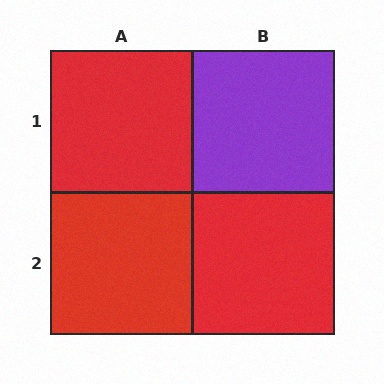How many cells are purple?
1 cell is purple.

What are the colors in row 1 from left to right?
Red, purple.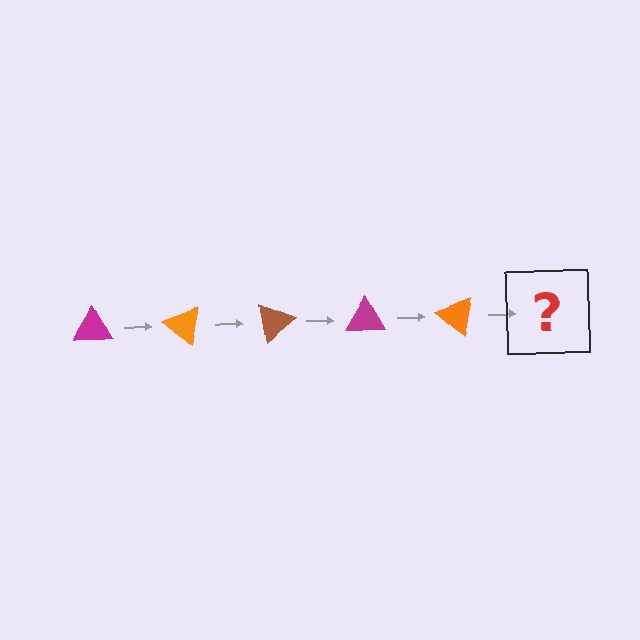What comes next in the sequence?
The next element should be a brown triangle, rotated 200 degrees from the start.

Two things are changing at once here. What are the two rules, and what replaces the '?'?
The two rules are that it rotates 40 degrees each step and the color cycles through magenta, orange, and brown. The '?' should be a brown triangle, rotated 200 degrees from the start.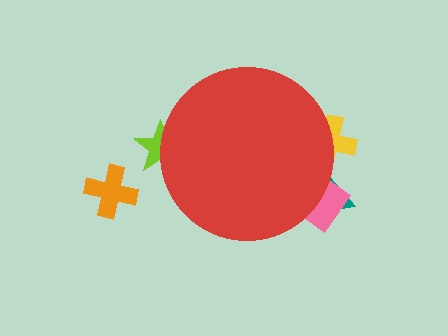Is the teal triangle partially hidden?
Yes, the teal triangle is partially hidden behind the red circle.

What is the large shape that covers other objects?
A red circle.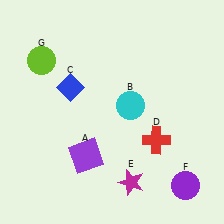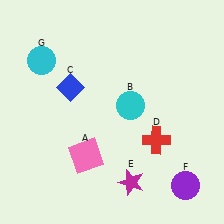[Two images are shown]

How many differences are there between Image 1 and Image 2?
There are 2 differences between the two images.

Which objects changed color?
A changed from purple to pink. G changed from lime to cyan.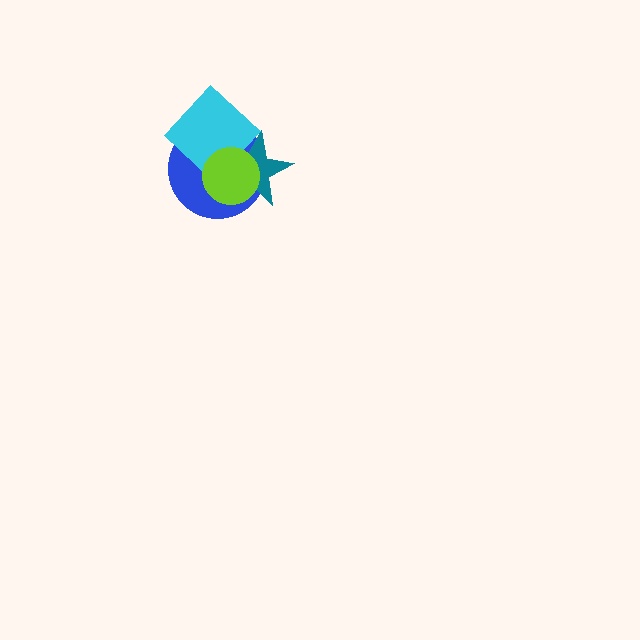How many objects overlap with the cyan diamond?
3 objects overlap with the cyan diamond.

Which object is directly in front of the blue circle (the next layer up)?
The teal star is directly in front of the blue circle.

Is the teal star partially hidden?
Yes, it is partially covered by another shape.